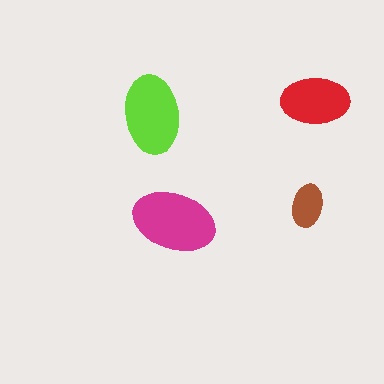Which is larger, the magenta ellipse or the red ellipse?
The magenta one.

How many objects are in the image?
There are 4 objects in the image.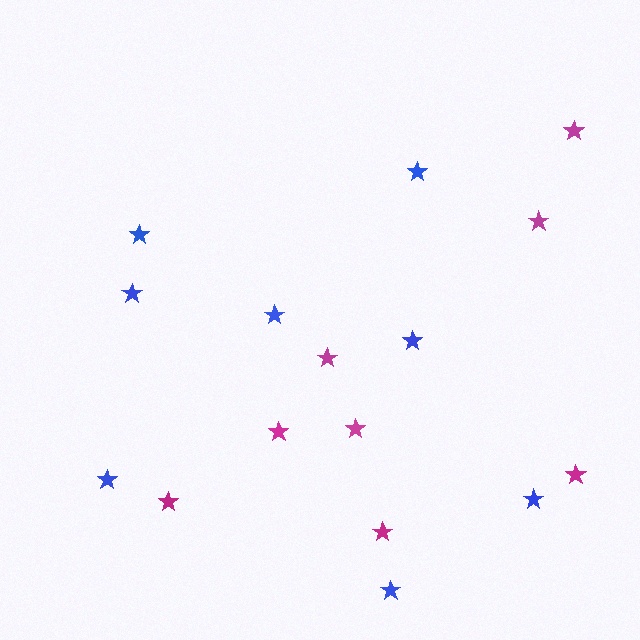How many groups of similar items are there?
There are 2 groups: one group of magenta stars (8) and one group of blue stars (8).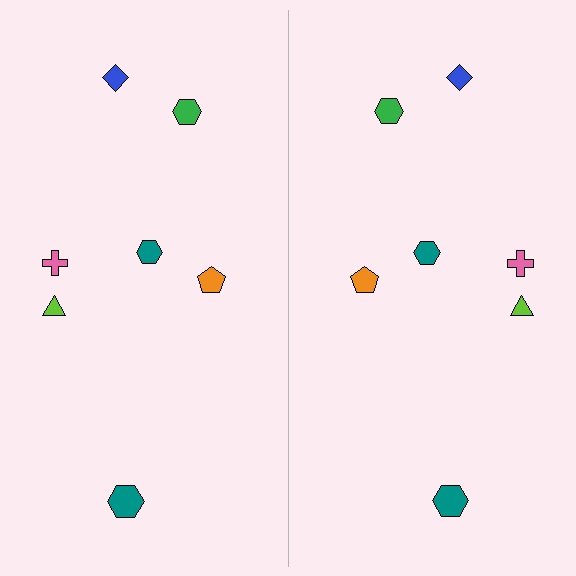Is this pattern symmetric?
Yes, this pattern has bilateral (reflection) symmetry.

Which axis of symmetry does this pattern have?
The pattern has a vertical axis of symmetry running through the center of the image.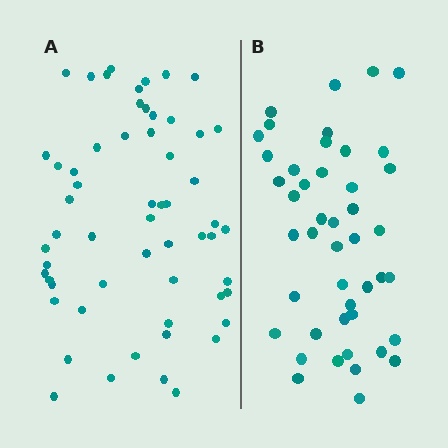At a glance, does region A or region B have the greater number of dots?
Region A (the left region) has more dots.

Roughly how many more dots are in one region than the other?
Region A has approximately 15 more dots than region B.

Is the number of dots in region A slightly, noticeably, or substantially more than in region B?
Region A has noticeably more, but not dramatically so. The ratio is roughly 1.3 to 1.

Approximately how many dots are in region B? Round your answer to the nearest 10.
About 40 dots. (The exact count is 45, which rounds to 40.)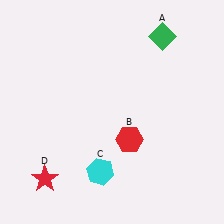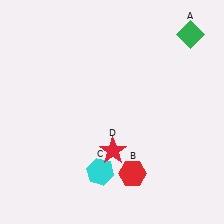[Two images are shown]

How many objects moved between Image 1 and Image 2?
3 objects moved between the two images.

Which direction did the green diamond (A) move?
The green diamond (A) moved right.